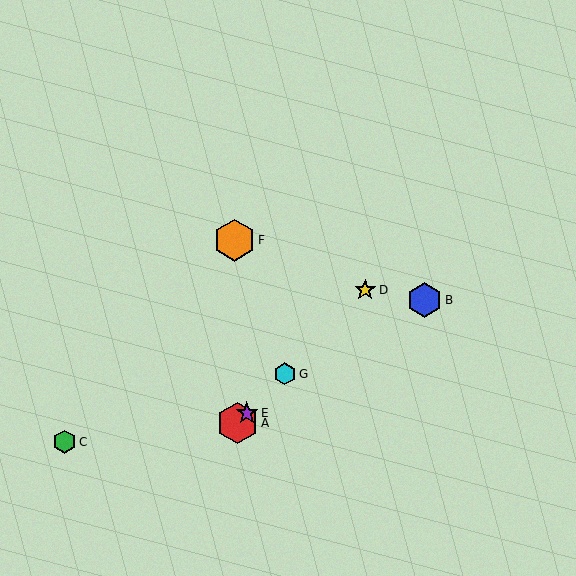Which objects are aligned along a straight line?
Objects A, D, E, G are aligned along a straight line.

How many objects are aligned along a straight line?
4 objects (A, D, E, G) are aligned along a straight line.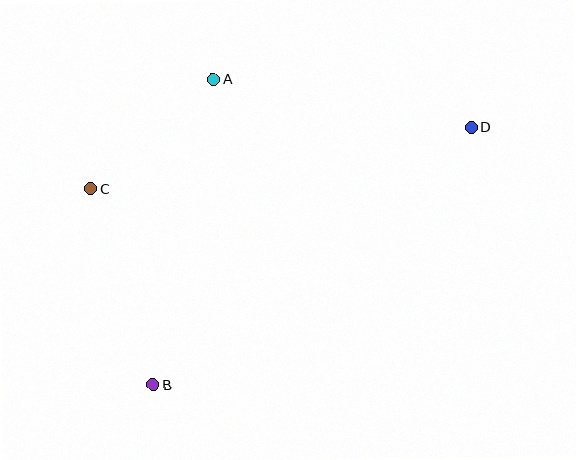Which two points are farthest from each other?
Points B and D are farthest from each other.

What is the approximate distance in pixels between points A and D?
The distance between A and D is approximately 262 pixels.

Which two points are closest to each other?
Points A and C are closest to each other.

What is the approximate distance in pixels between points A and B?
The distance between A and B is approximately 311 pixels.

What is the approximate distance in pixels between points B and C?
The distance between B and C is approximately 206 pixels.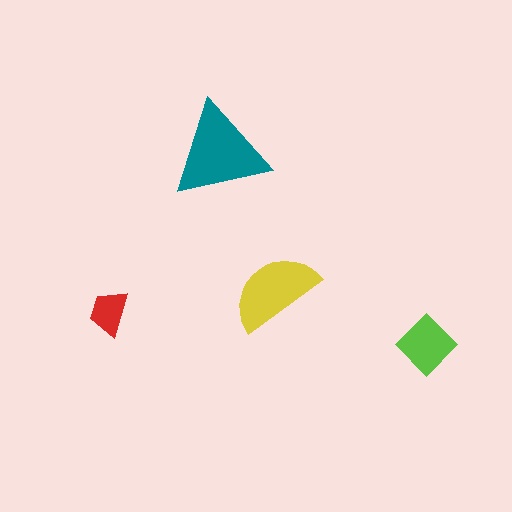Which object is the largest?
The teal triangle.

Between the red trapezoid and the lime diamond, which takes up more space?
The lime diamond.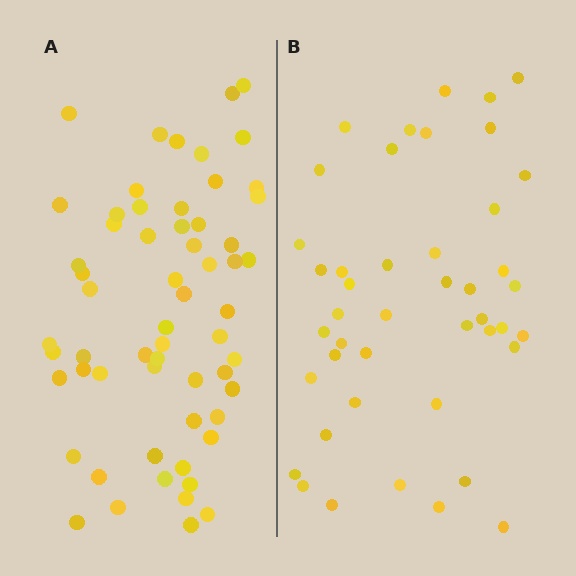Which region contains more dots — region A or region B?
Region A (the left region) has more dots.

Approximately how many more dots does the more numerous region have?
Region A has approximately 15 more dots than region B.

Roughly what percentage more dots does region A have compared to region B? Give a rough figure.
About 35% more.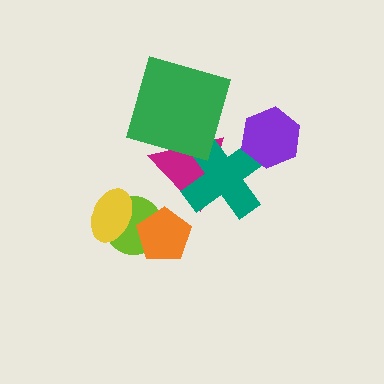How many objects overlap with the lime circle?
2 objects overlap with the lime circle.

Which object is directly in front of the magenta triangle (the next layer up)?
The teal cross is directly in front of the magenta triangle.